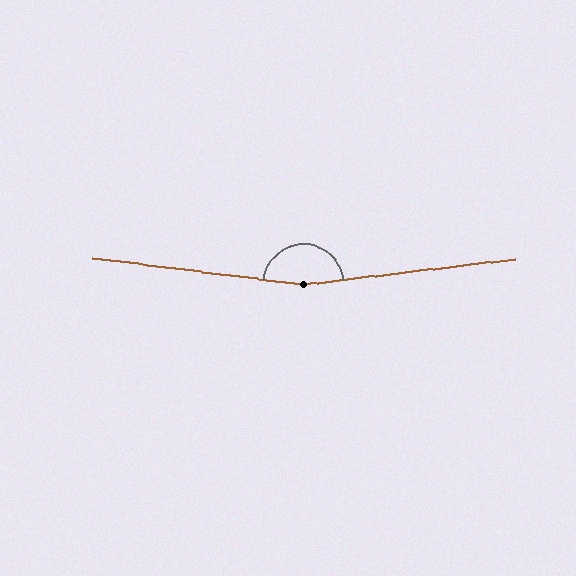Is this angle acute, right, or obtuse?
It is obtuse.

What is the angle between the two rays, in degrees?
Approximately 165 degrees.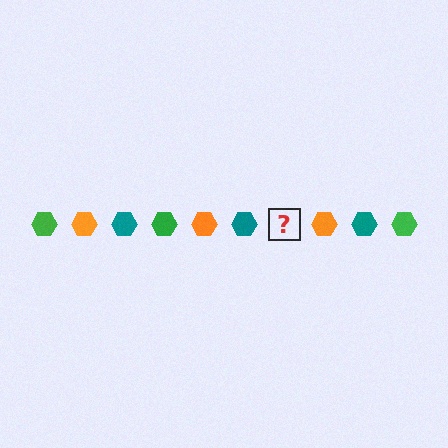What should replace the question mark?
The question mark should be replaced with a green hexagon.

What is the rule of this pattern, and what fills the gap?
The rule is that the pattern cycles through green, orange, teal hexagons. The gap should be filled with a green hexagon.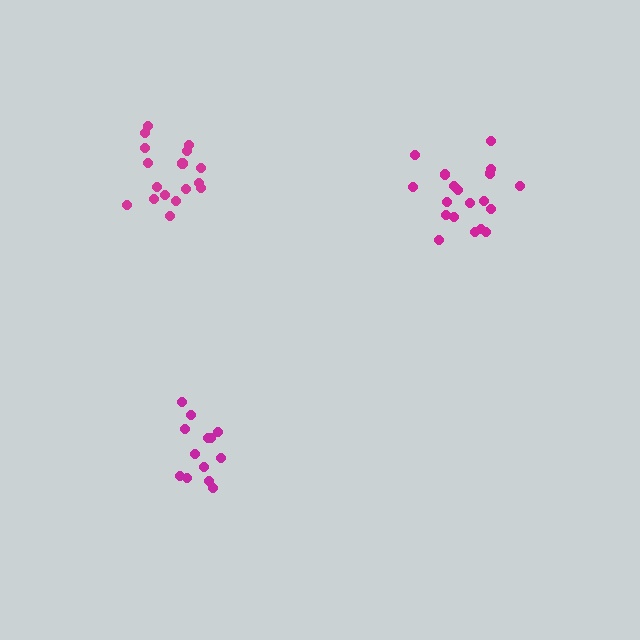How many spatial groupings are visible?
There are 3 spatial groupings.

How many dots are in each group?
Group 1: 13 dots, Group 2: 17 dots, Group 3: 19 dots (49 total).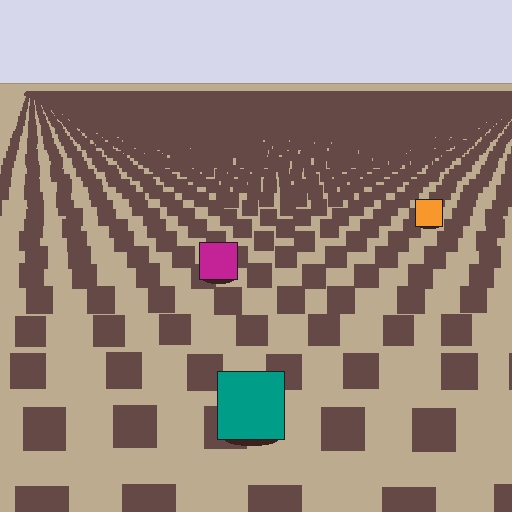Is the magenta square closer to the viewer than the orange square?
Yes. The magenta square is closer — you can tell from the texture gradient: the ground texture is coarser near it.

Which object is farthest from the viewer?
The orange square is farthest from the viewer. It appears smaller and the ground texture around it is denser.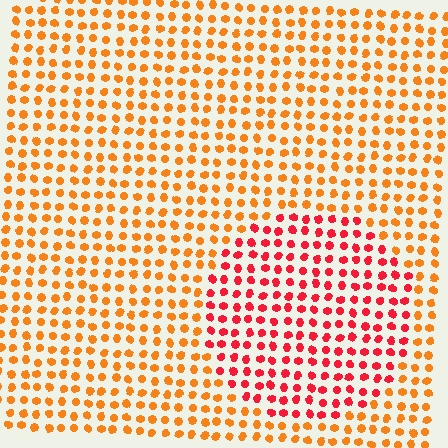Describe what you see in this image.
The image is filled with small orange elements in a uniform arrangement. A circle-shaped region is visible where the elements are tinted to a slightly different hue, forming a subtle color boundary.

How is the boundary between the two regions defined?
The boundary is defined purely by a slight shift in hue (about 37 degrees). Spacing, size, and orientation are identical on both sides.